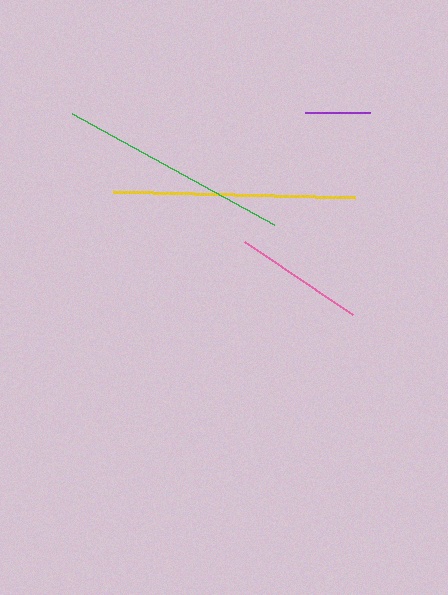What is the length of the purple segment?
The purple segment is approximately 65 pixels long.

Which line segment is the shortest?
The purple line is the shortest at approximately 65 pixels.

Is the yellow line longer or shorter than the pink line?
The yellow line is longer than the pink line.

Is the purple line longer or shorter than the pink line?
The pink line is longer than the purple line.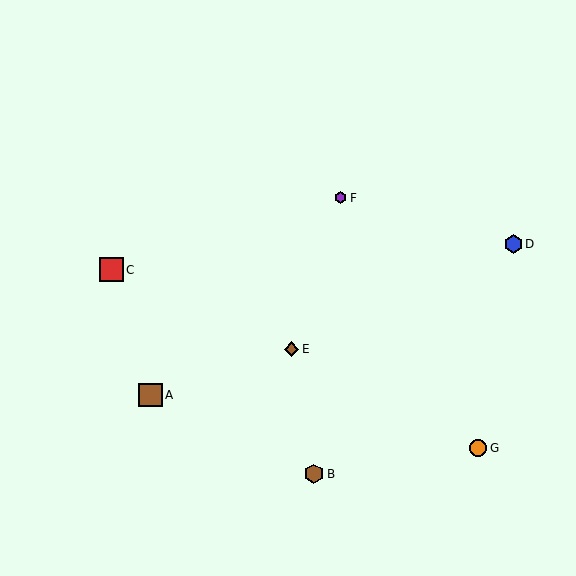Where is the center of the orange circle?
The center of the orange circle is at (478, 448).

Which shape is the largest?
The red square (labeled C) is the largest.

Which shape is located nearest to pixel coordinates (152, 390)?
The brown square (labeled A) at (151, 395) is nearest to that location.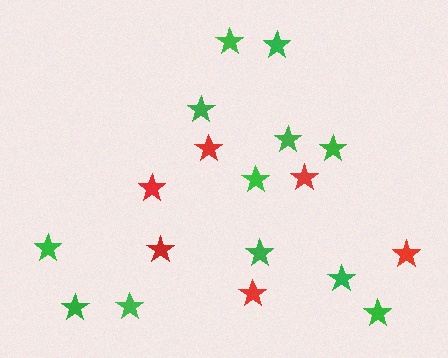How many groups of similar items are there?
There are 2 groups: one group of green stars (12) and one group of red stars (6).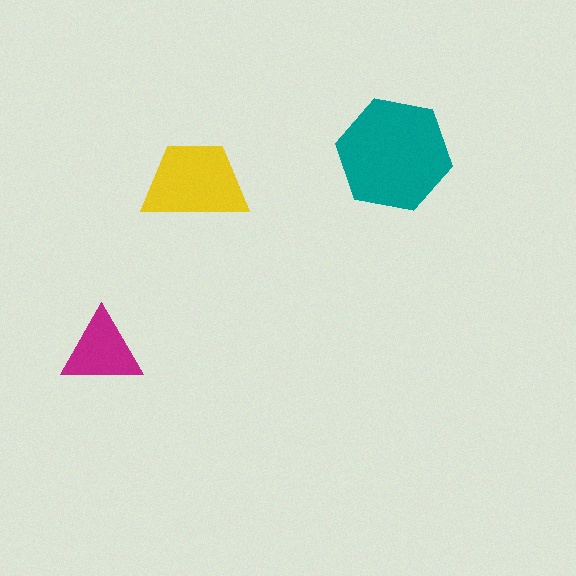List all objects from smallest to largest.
The magenta triangle, the yellow trapezoid, the teal hexagon.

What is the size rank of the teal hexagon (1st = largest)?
1st.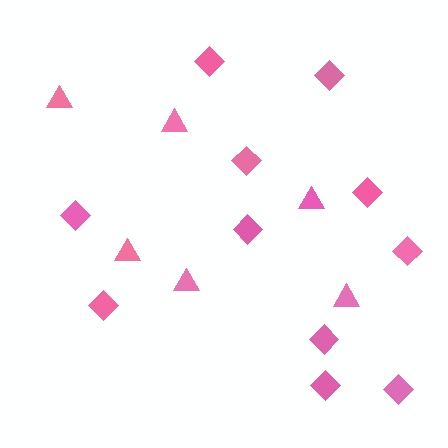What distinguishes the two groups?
There are 2 groups: one group of diamonds (11) and one group of triangles (6).